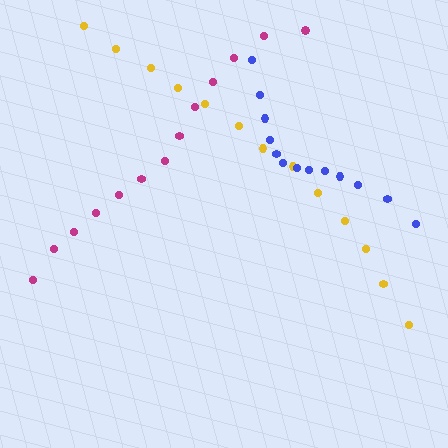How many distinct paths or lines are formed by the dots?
There are 3 distinct paths.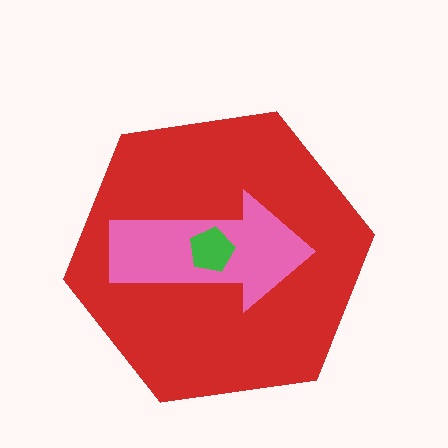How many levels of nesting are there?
3.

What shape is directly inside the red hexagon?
The pink arrow.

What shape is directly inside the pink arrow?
The green pentagon.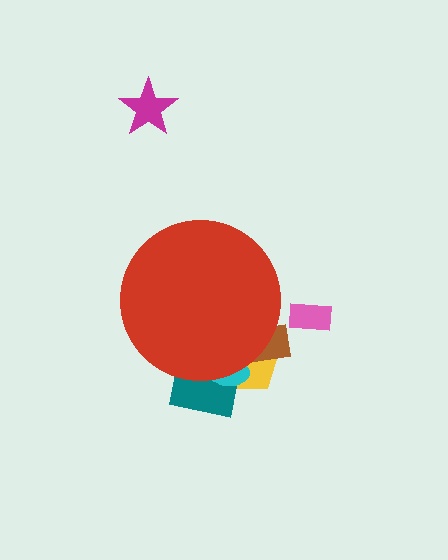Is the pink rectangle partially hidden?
No, the pink rectangle is fully visible.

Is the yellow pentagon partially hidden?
Yes, the yellow pentagon is partially hidden behind the red circle.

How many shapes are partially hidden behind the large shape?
4 shapes are partially hidden.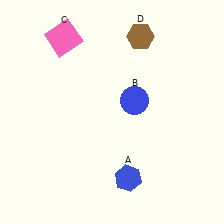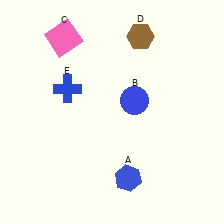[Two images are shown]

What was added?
A blue cross (E) was added in Image 2.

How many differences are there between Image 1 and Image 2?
There is 1 difference between the two images.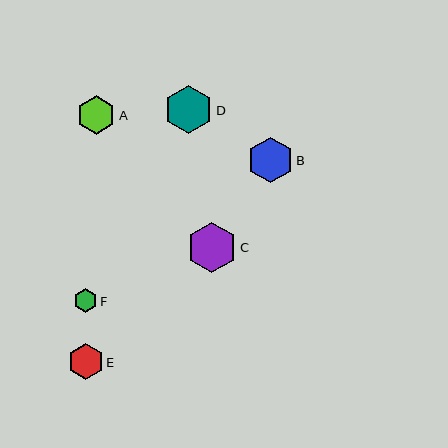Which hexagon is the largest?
Hexagon C is the largest with a size of approximately 51 pixels.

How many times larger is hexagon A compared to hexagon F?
Hexagon A is approximately 1.7 times the size of hexagon F.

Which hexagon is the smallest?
Hexagon F is the smallest with a size of approximately 23 pixels.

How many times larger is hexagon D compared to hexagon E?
Hexagon D is approximately 1.4 times the size of hexagon E.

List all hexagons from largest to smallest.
From largest to smallest: C, D, B, A, E, F.